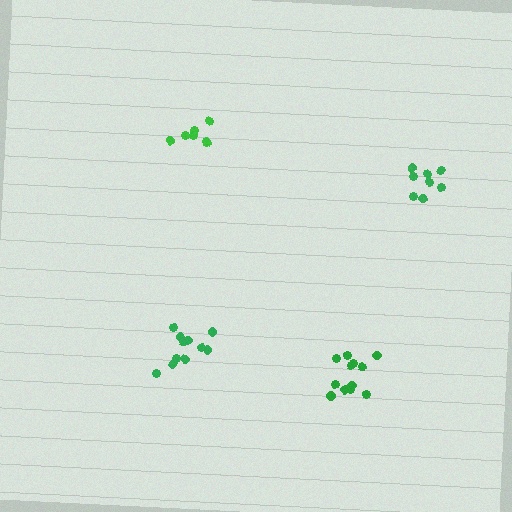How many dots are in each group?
Group 1: 8 dots, Group 2: 11 dots, Group 3: 12 dots, Group 4: 7 dots (38 total).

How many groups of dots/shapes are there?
There are 4 groups.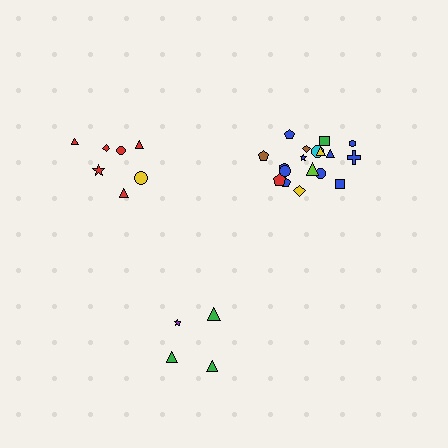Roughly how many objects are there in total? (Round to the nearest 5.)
Roughly 30 objects in total.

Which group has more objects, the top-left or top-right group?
The top-right group.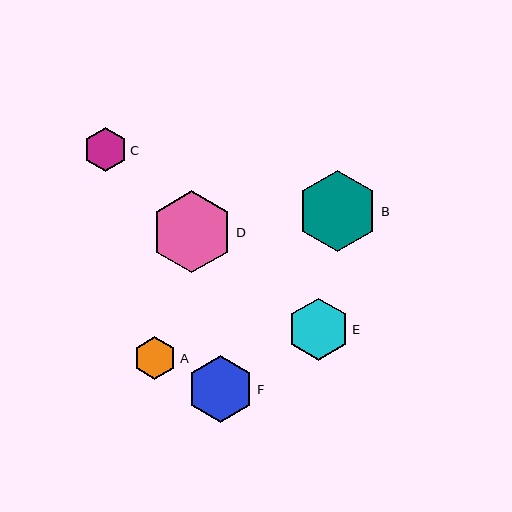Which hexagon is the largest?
Hexagon D is the largest with a size of approximately 82 pixels.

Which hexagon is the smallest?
Hexagon A is the smallest with a size of approximately 43 pixels.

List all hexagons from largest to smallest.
From largest to smallest: D, B, F, E, C, A.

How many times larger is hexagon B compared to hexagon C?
Hexagon B is approximately 1.9 times the size of hexagon C.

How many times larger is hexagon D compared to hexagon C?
Hexagon D is approximately 1.9 times the size of hexagon C.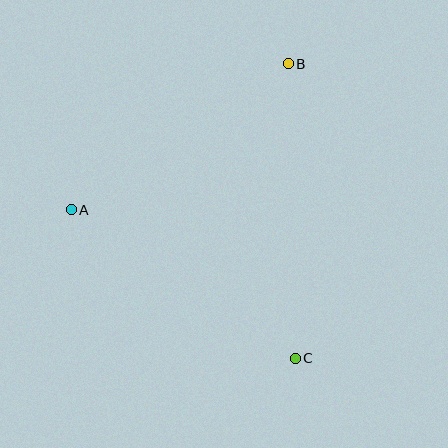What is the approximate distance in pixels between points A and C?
The distance between A and C is approximately 269 pixels.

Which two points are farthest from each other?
Points B and C are farthest from each other.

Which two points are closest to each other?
Points A and B are closest to each other.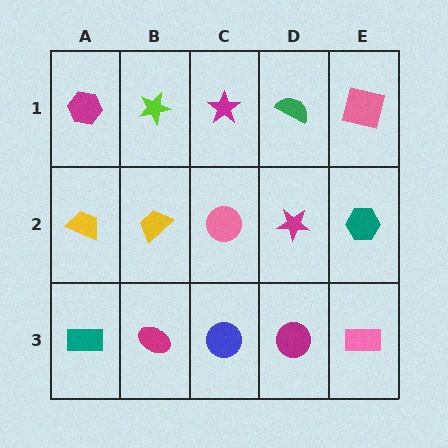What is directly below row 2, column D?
A magenta circle.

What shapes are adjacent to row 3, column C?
A pink circle (row 2, column C), a magenta ellipse (row 3, column B), a magenta circle (row 3, column D).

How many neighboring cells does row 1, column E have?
2.